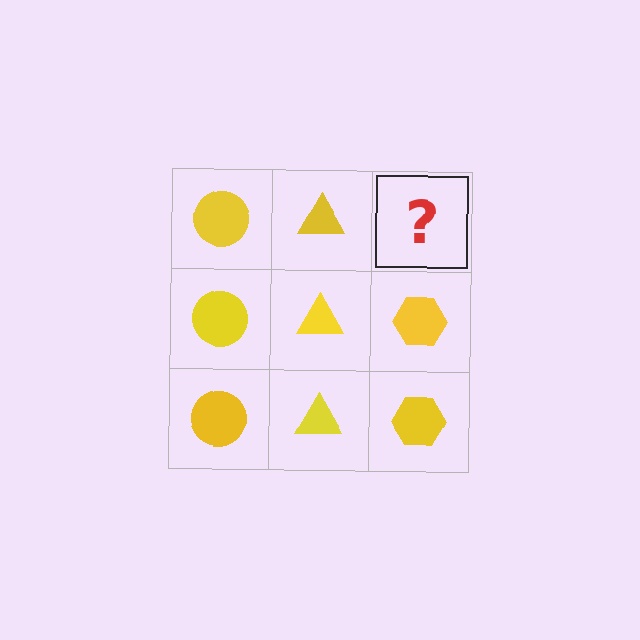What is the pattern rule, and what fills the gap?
The rule is that each column has a consistent shape. The gap should be filled with a yellow hexagon.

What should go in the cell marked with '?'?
The missing cell should contain a yellow hexagon.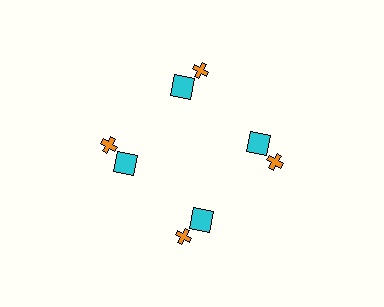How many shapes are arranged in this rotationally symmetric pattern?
There are 8 shapes, arranged in 4 groups of 2.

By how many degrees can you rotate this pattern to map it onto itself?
The pattern maps onto itself every 90 degrees of rotation.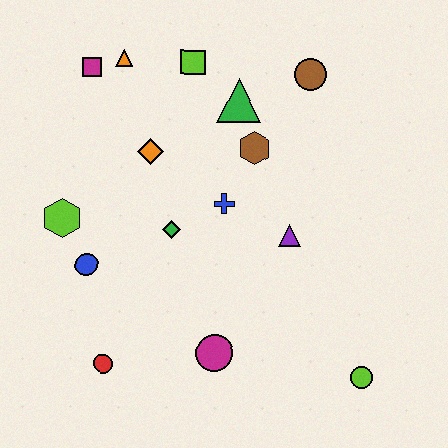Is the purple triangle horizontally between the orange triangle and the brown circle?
Yes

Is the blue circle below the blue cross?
Yes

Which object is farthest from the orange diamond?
The lime circle is farthest from the orange diamond.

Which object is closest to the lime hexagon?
The blue circle is closest to the lime hexagon.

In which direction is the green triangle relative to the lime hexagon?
The green triangle is to the right of the lime hexagon.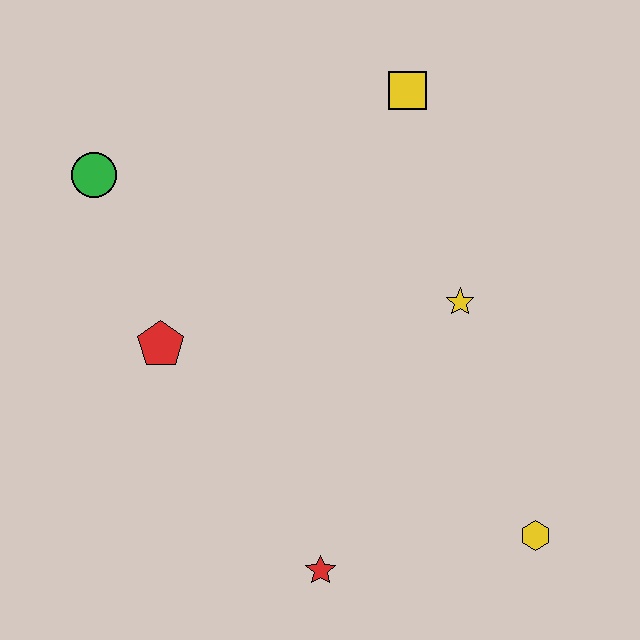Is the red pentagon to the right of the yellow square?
No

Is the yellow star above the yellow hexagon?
Yes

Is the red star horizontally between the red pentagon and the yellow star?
Yes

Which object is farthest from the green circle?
The yellow hexagon is farthest from the green circle.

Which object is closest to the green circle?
The red pentagon is closest to the green circle.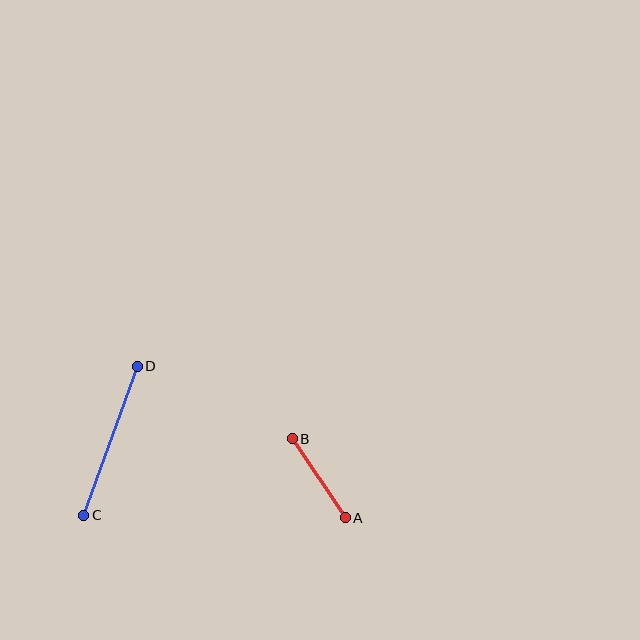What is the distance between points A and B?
The distance is approximately 95 pixels.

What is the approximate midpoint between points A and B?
The midpoint is at approximately (319, 478) pixels.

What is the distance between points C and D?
The distance is approximately 159 pixels.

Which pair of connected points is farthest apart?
Points C and D are farthest apart.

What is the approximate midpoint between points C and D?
The midpoint is at approximately (110, 441) pixels.